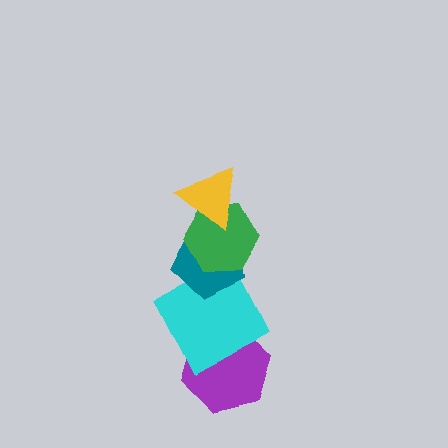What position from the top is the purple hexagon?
The purple hexagon is 5th from the top.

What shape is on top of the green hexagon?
The yellow triangle is on top of the green hexagon.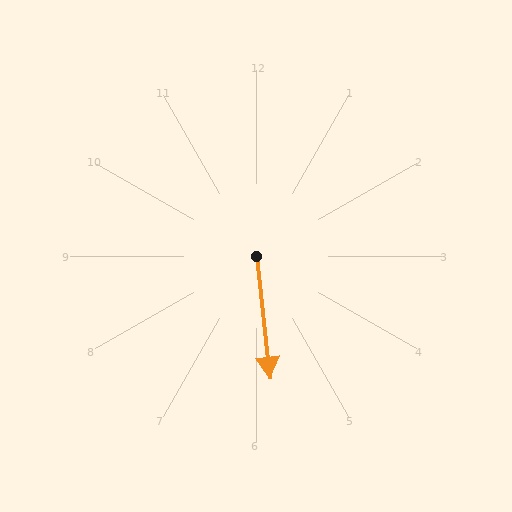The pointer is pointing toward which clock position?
Roughly 6 o'clock.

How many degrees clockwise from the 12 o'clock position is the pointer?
Approximately 174 degrees.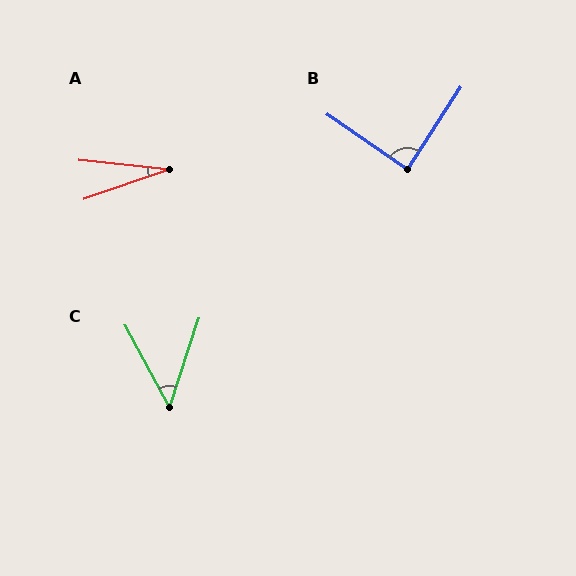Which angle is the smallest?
A, at approximately 25 degrees.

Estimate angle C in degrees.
Approximately 47 degrees.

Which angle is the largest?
B, at approximately 88 degrees.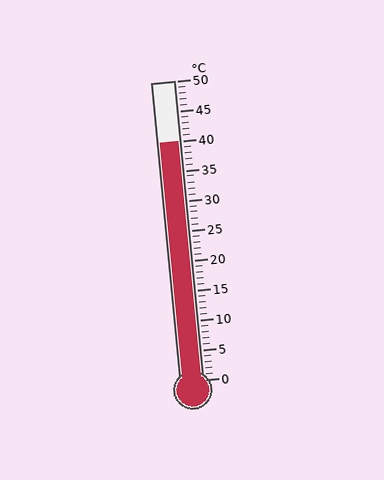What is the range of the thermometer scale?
The thermometer scale ranges from 0°C to 50°C.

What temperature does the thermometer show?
The thermometer shows approximately 40°C.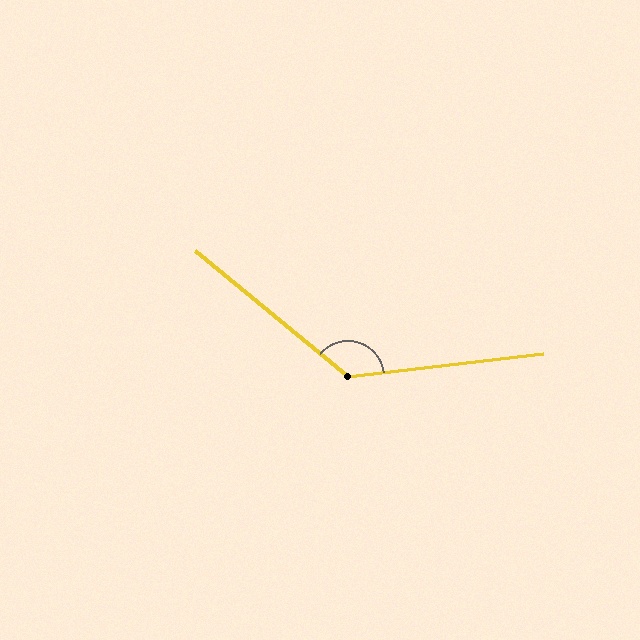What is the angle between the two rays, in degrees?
Approximately 134 degrees.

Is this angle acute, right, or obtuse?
It is obtuse.